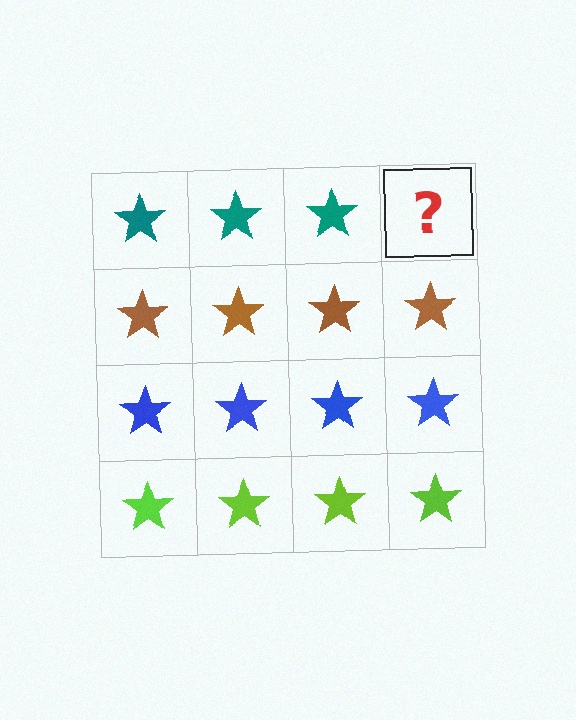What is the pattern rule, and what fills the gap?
The rule is that each row has a consistent color. The gap should be filled with a teal star.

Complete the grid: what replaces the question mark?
The question mark should be replaced with a teal star.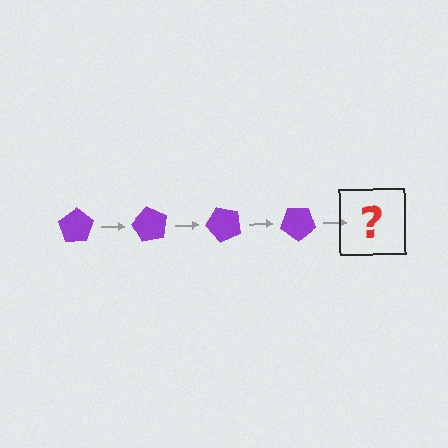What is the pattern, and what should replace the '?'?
The pattern is that the pentagon rotates 60 degrees each step. The '?' should be a purple pentagon rotated 240 degrees.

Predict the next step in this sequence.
The next step is a purple pentagon rotated 240 degrees.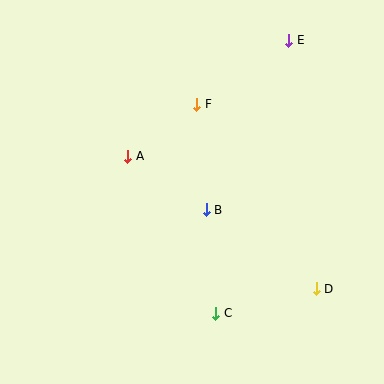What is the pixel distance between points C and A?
The distance between C and A is 180 pixels.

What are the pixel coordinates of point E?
Point E is at (289, 40).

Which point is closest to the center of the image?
Point B at (206, 210) is closest to the center.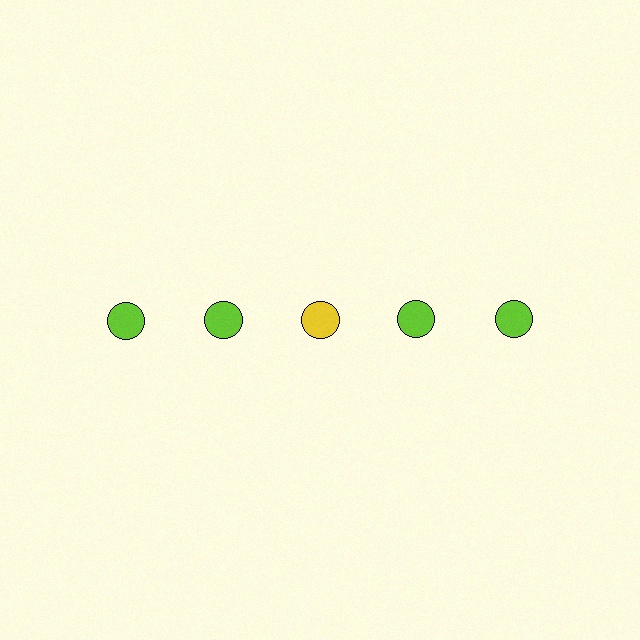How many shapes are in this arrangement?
There are 5 shapes arranged in a grid pattern.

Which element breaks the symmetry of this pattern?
The yellow circle in the top row, center column breaks the symmetry. All other shapes are lime circles.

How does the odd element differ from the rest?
It has a different color: yellow instead of lime.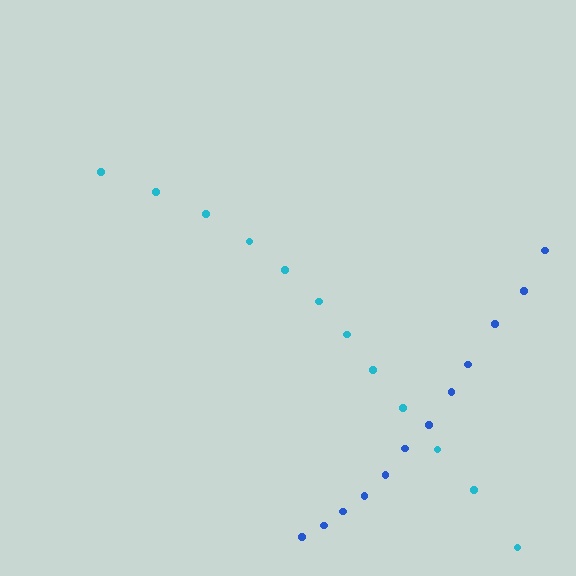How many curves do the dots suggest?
There are 2 distinct paths.